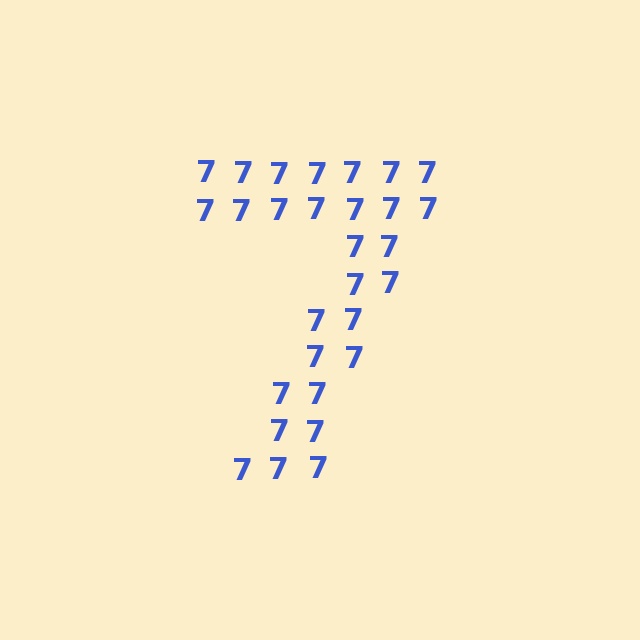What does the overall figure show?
The overall figure shows the digit 7.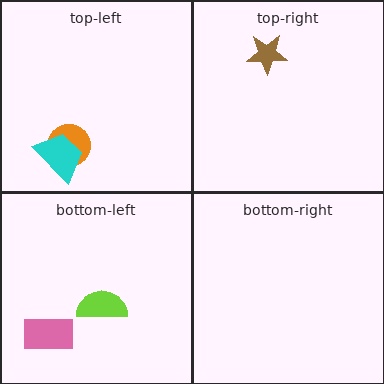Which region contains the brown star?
The top-right region.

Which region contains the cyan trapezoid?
The top-left region.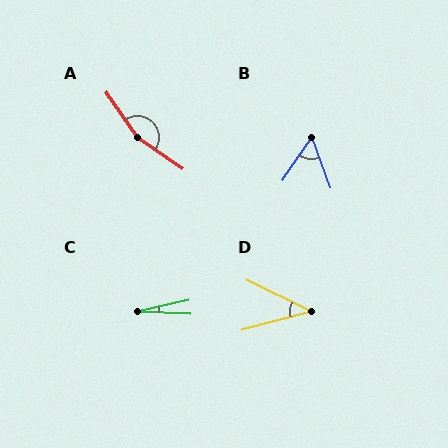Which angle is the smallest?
C, at approximately 16 degrees.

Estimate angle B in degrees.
Approximately 54 degrees.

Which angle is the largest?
A, at approximately 159 degrees.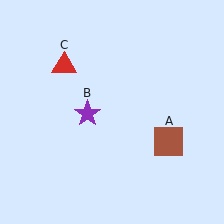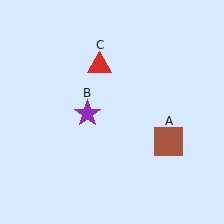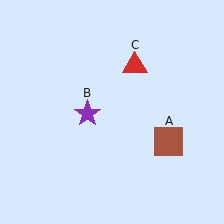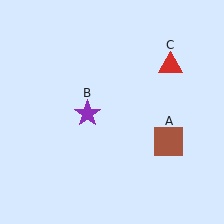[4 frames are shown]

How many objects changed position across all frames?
1 object changed position: red triangle (object C).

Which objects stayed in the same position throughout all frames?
Brown square (object A) and purple star (object B) remained stationary.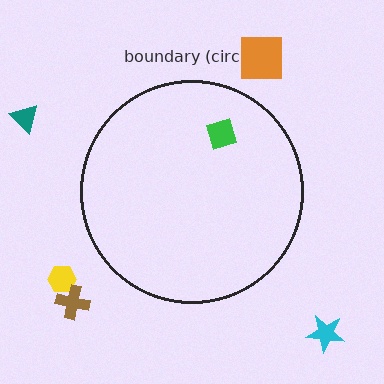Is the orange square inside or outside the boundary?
Outside.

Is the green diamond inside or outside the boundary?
Inside.